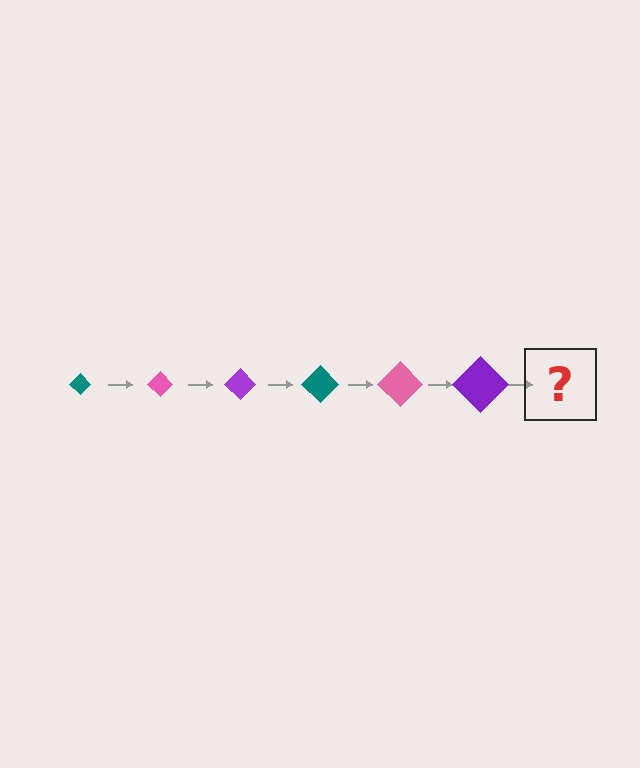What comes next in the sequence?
The next element should be a teal diamond, larger than the previous one.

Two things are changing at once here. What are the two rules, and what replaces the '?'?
The two rules are that the diamond grows larger each step and the color cycles through teal, pink, and purple. The '?' should be a teal diamond, larger than the previous one.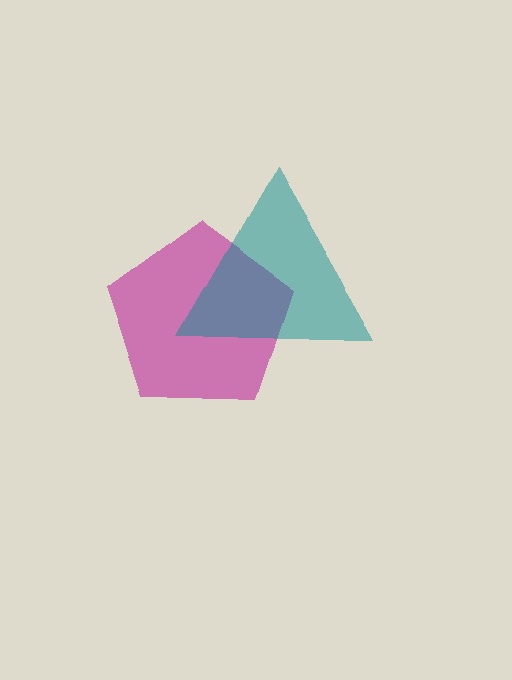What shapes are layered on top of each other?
The layered shapes are: a magenta pentagon, a teal triangle.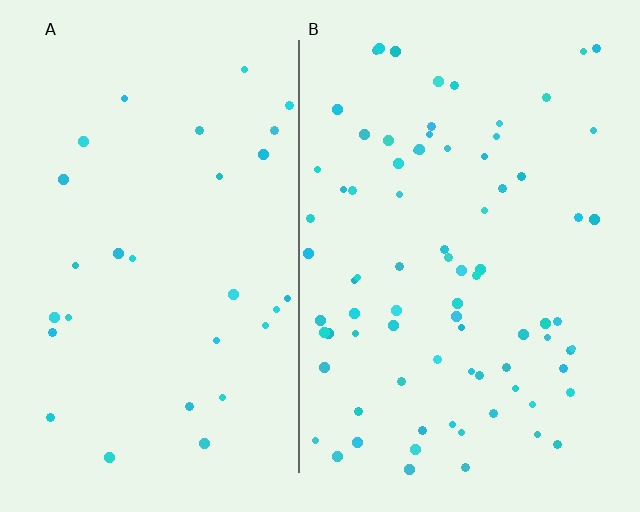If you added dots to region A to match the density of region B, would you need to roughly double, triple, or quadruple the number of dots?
Approximately triple.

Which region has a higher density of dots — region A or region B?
B (the right).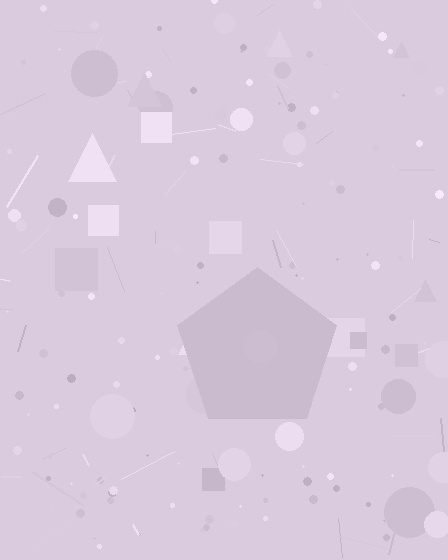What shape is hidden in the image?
A pentagon is hidden in the image.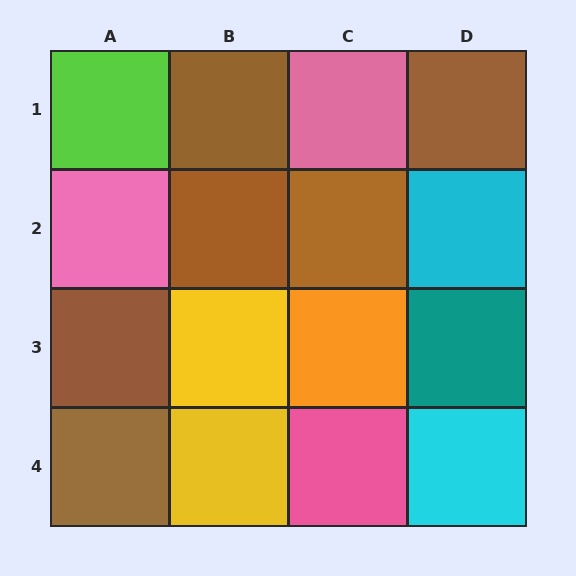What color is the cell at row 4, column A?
Brown.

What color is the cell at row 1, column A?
Lime.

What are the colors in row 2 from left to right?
Pink, brown, brown, cyan.